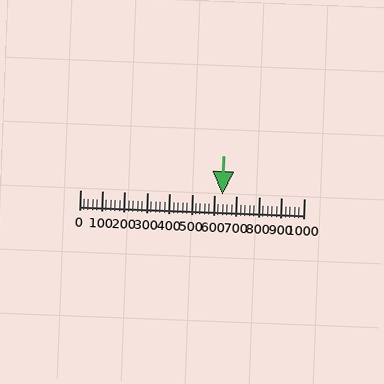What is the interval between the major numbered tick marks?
The major tick marks are spaced 100 units apart.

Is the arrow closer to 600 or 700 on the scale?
The arrow is closer to 600.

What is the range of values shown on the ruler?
The ruler shows values from 0 to 1000.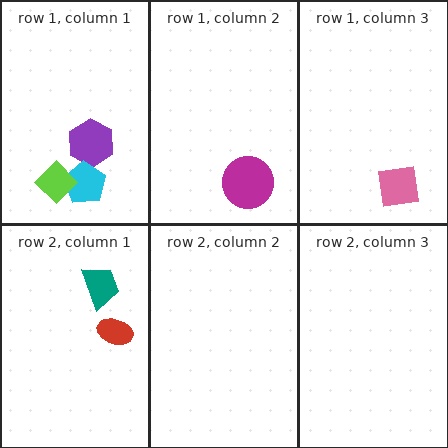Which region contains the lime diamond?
The row 1, column 1 region.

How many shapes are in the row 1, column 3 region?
1.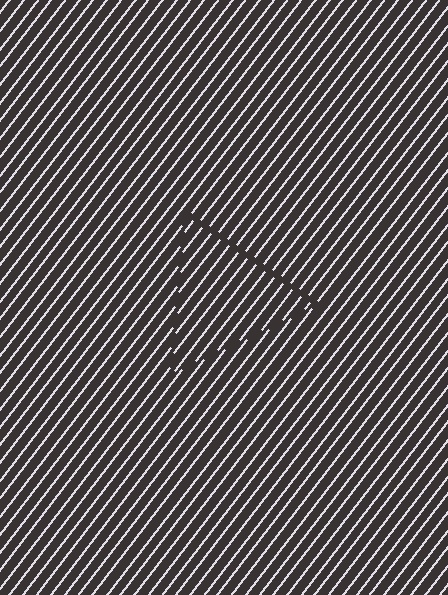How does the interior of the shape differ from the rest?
The interior of the shape contains the same grating, shifted by half a period — the contour is defined by the phase discontinuity where line-ends from the inner and outer gratings abut.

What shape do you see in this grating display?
An illusory triangle. The interior of the shape contains the same grating, shifted by half a period — the contour is defined by the phase discontinuity where line-ends from the inner and outer gratings abut.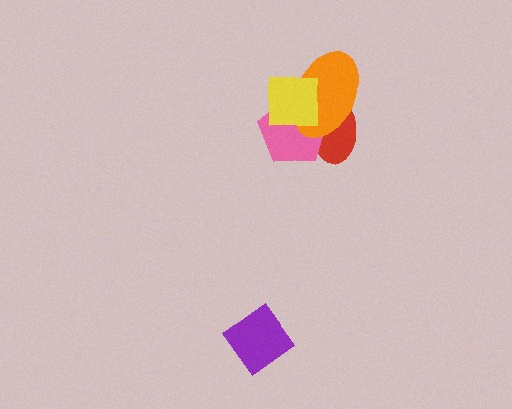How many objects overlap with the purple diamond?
0 objects overlap with the purple diamond.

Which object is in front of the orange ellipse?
The yellow square is in front of the orange ellipse.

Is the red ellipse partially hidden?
Yes, it is partially covered by another shape.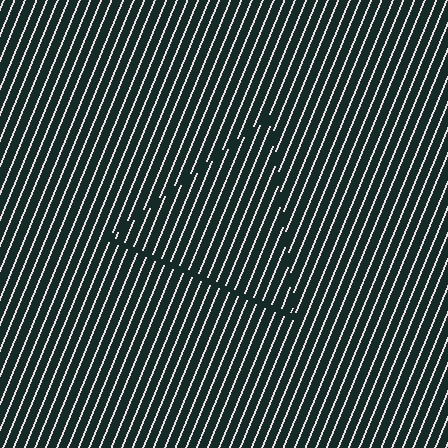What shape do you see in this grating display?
An illusory triangle. The interior of the shape contains the same grating, shifted by half a period — the contour is defined by the phase discontinuity where line-ends from the inner and outer gratings abut.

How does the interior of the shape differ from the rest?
The interior of the shape contains the same grating, shifted by half a period — the contour is defined by the phase discontinuity where line-ends from the inner and outer gratings abut.